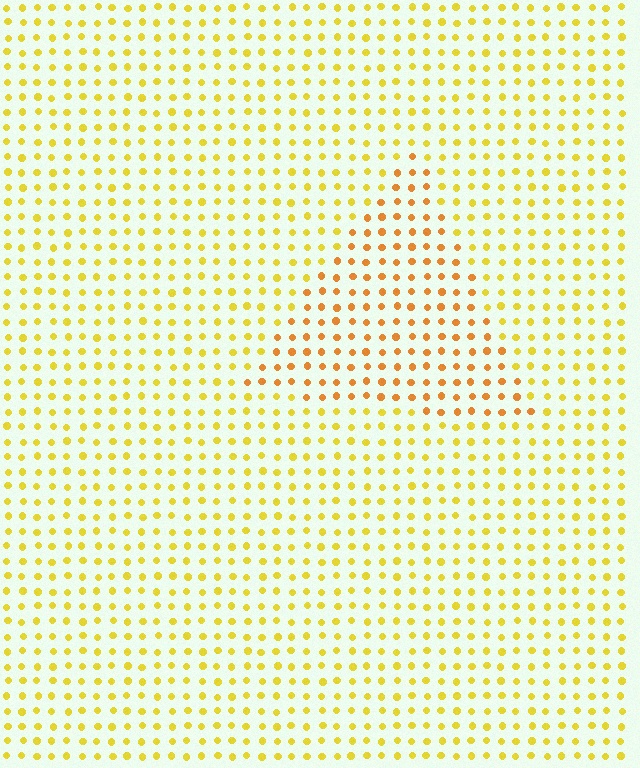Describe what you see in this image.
The image is filled with small yellow elements in a uniform arrangement. A triangle-shaped region is visible where the elements are tinted to a slightly different hue, forming a subtle color boundary.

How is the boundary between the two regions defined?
The boundary is defined purely by a slight shift in hue (about 26 degrees). Spacing, size, and orientation are identical on both sides.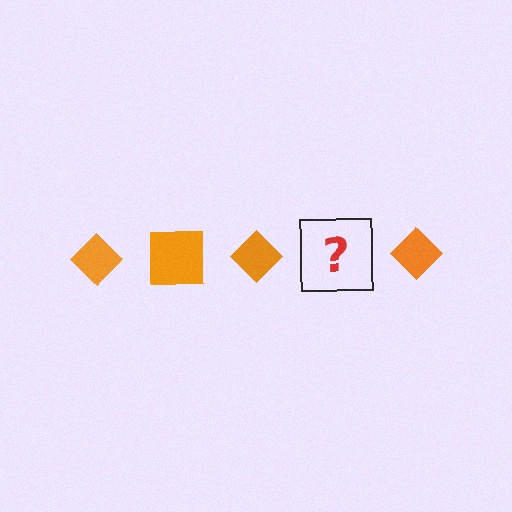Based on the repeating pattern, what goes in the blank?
The blank should be an orange square.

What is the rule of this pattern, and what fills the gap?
The rule is that the pattern cycles through diamond, square shapes in orange. The gap should be filled with an orange square.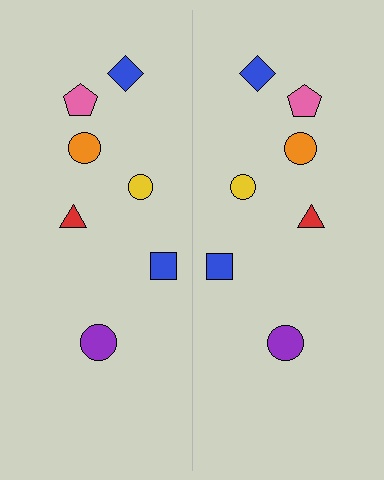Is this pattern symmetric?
Yes, this pattern has bilateral (reflection) symmetry.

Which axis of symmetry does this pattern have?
The pattern has a vertical axis of symmetry running through the center of the image.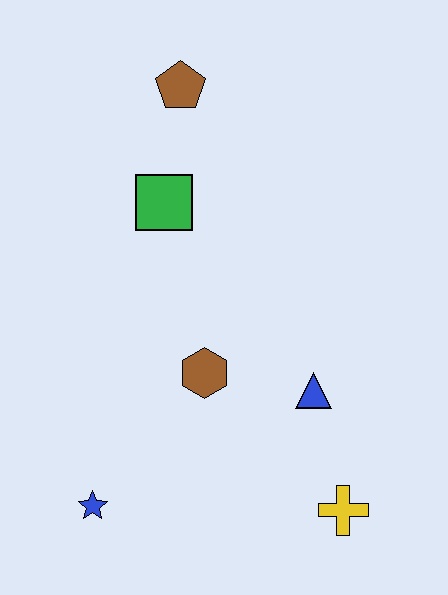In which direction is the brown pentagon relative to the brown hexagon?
The brown pentagon is above the brown hexagon.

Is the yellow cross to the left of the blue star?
No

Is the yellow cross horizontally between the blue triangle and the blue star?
No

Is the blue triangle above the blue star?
Yes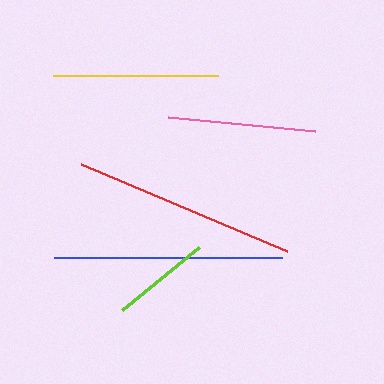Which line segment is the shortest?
The lime line is the shortest at approximately 100 pixels.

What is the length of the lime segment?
The lime segment is approximately 100 pixels long.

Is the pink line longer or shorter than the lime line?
The pink line is longer than the lime line.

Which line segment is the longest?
The blue line is the longest at approximately 228 pixels.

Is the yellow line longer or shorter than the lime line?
The yellow line is longer than the lime line.